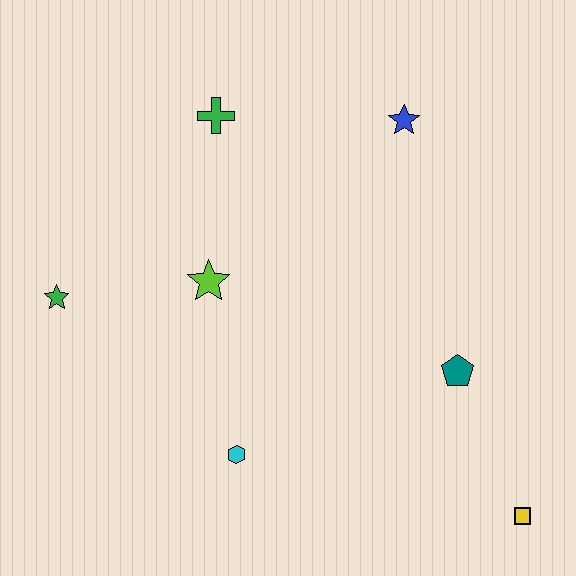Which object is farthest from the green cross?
The yellow square is farthest from the green cross.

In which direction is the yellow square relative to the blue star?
The yellow square is below the blue star.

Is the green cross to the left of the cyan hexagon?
Yes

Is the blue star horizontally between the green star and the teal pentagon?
Yes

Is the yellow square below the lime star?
Yes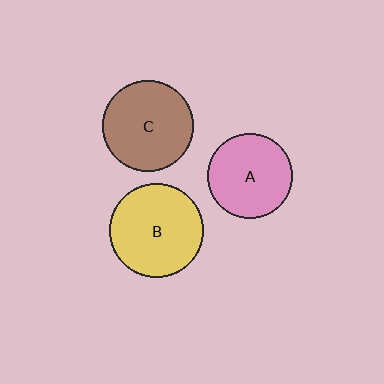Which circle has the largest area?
Circle B (yellow).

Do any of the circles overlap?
No, none of the circles overlap.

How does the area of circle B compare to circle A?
Approximately 1.2 times.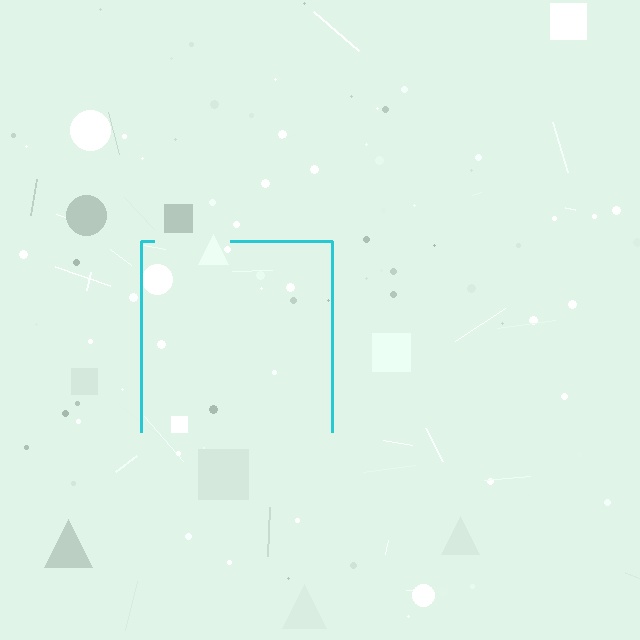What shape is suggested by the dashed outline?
The dashed outline suggests a square.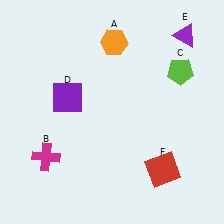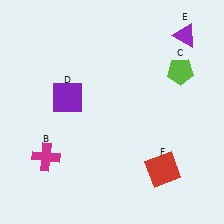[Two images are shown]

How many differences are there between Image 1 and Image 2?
There is 1 difference between the two images.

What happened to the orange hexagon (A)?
The orange hexagon (A) was removed in Image 2. It was in the top-right area of Image 1.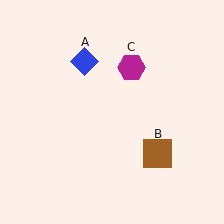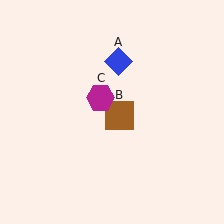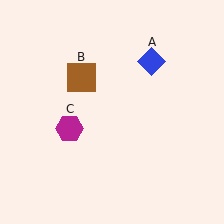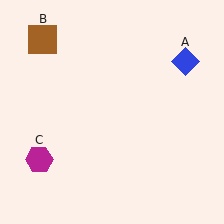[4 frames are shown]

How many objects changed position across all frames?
3 objects changed position: blue diamond (object A), brown square (object B), magenta hexagon (object C).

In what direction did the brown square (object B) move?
The brown square (object B) moved up and to the left.